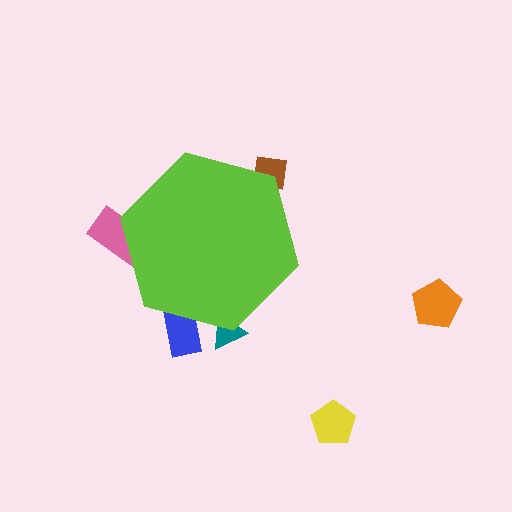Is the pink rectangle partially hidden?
Yes, the pink rectangle is partially hidden behind the lime hexagon.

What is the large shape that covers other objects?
A lime hexagon.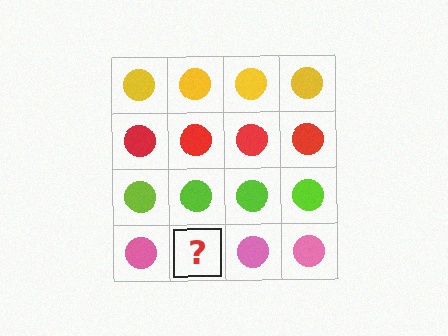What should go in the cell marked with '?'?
The missing cell should contain a pink circle.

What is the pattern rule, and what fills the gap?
The rule is that each row has a consistent color. The gap should be filled with a pink circle.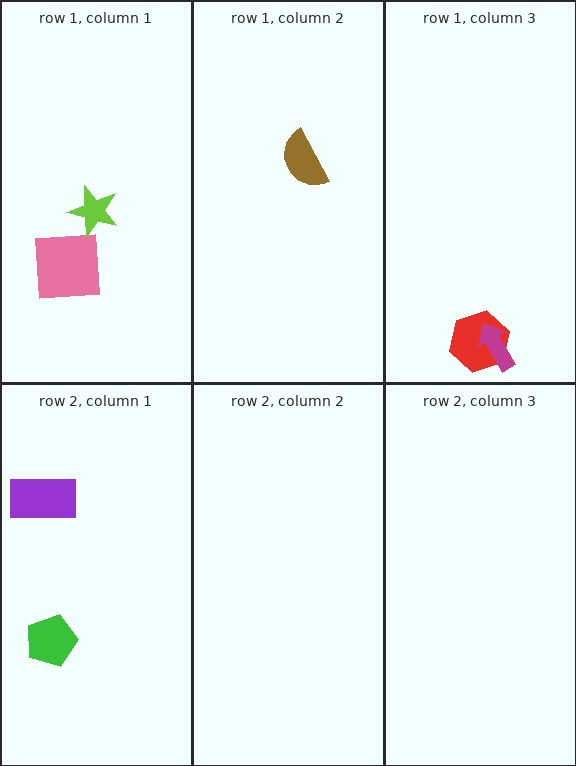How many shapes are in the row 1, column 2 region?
1.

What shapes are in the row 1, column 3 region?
The red hexagon, the magenta arrow.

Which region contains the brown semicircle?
The row 1, column 2 region.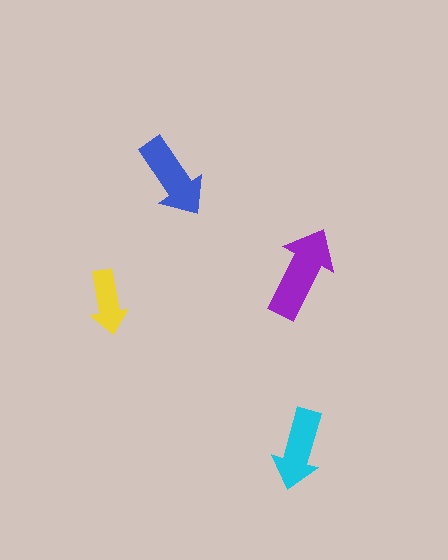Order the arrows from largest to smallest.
the purple one, the blue one, the cyan one, the yellow one.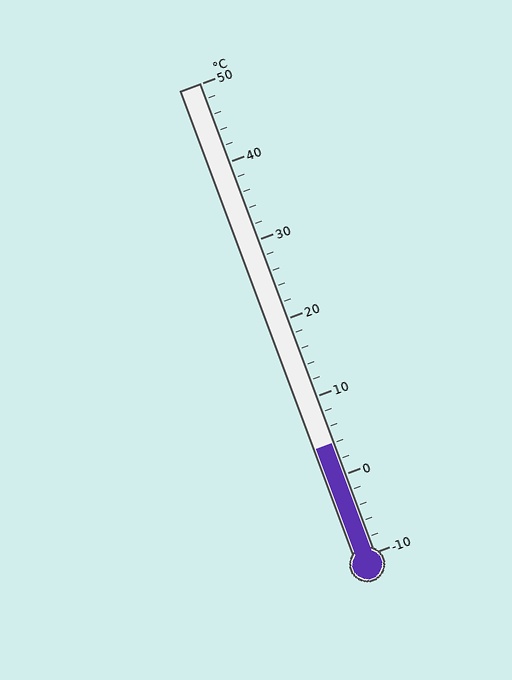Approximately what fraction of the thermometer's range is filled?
The thermometer is filled to approximately 25% of its range.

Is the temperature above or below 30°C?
The temperature is below 30°C.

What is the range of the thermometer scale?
The thermometer scale ranges from -10°C to 50°C.